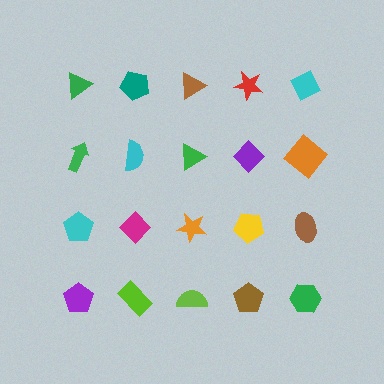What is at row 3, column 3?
An orange star.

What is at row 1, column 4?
A red star.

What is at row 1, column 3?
A brown triangle.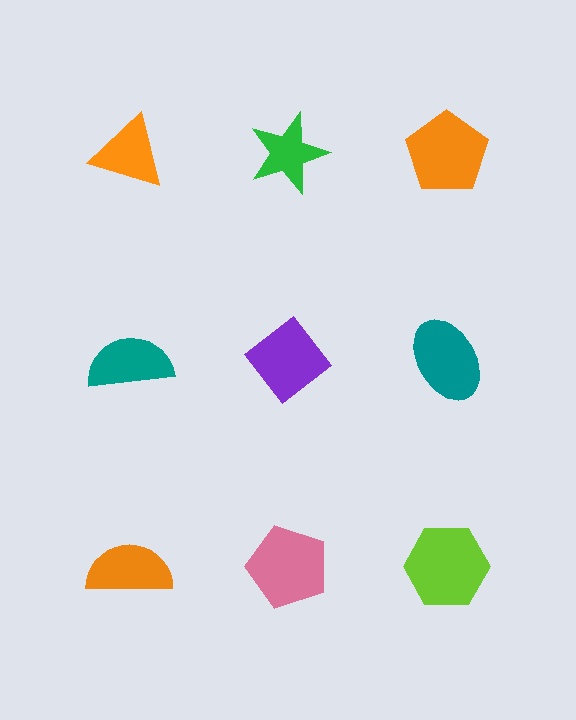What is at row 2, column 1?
A teal semicircle.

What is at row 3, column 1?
An orange semicircle.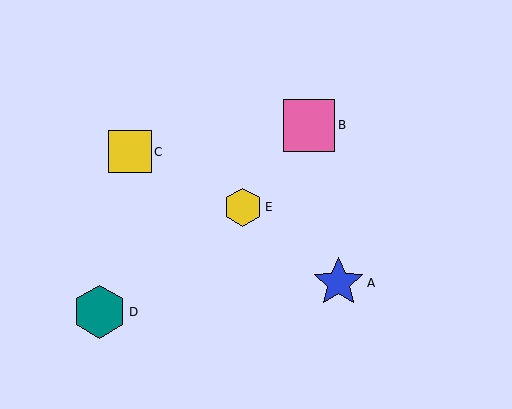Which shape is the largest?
The teal hexagon (labeled D) is the largest.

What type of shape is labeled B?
Shape B is a pink square.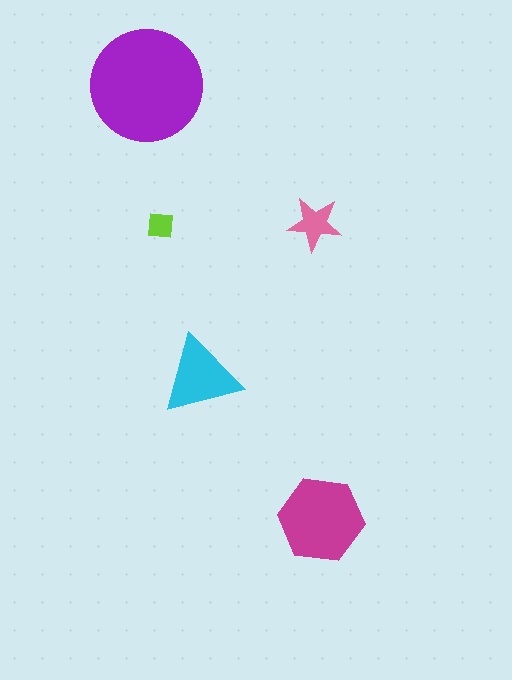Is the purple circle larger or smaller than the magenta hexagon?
Larger.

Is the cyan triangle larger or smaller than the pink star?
Larger.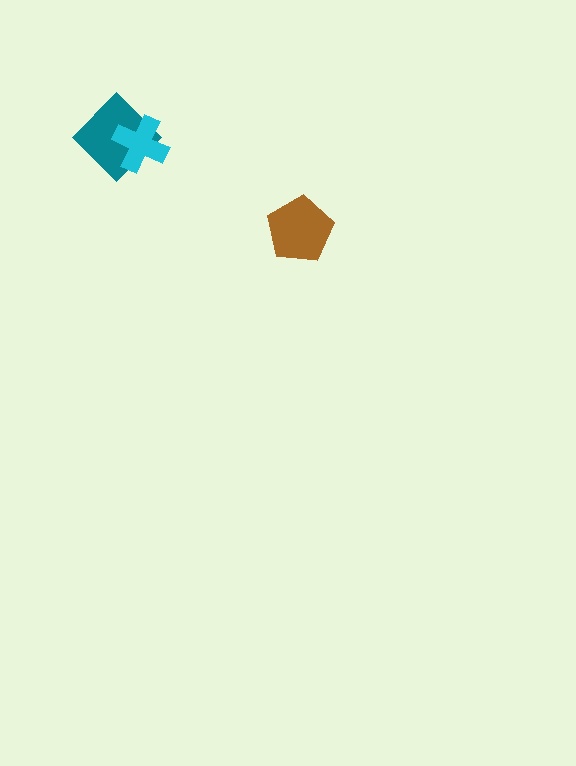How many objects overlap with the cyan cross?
1 object overlaps with the cyan cross.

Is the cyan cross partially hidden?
No, no other shape covers it.